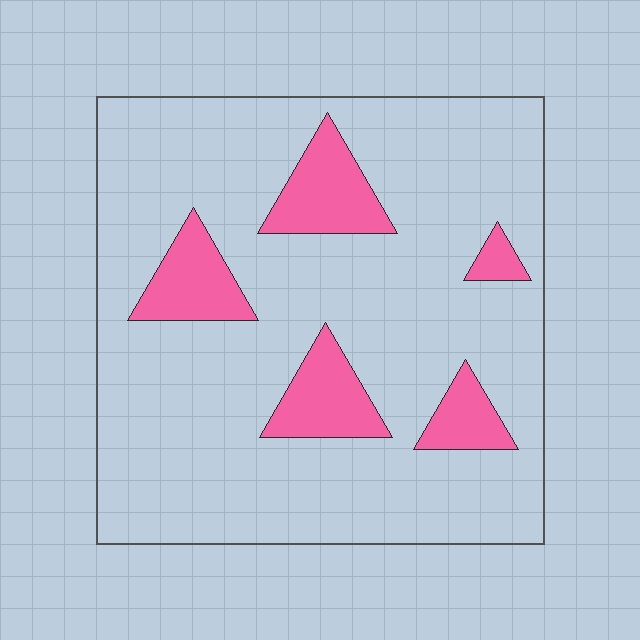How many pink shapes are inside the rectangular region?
5.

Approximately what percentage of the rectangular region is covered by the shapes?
Approximately 15%.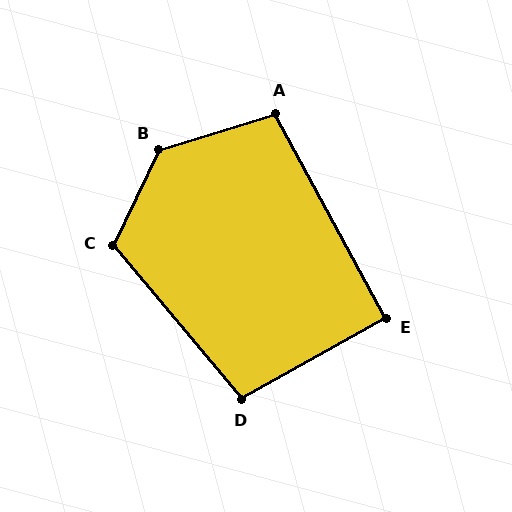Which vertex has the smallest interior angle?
E, at approximately 91 degrees.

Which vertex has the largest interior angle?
B, at approximately 133 degrees.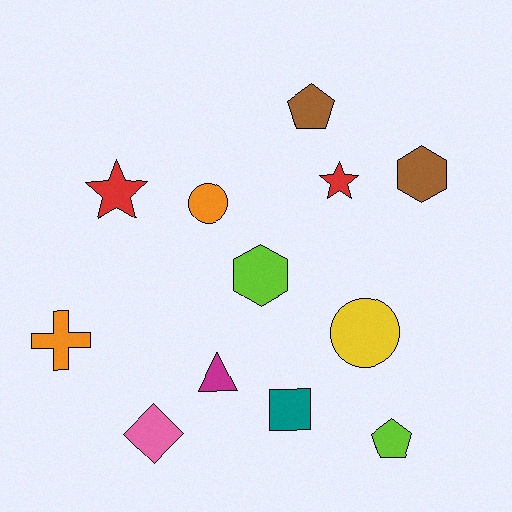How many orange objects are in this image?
There are 2 orange objects.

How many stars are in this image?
There are 2 stars.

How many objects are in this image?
There are 12 objects.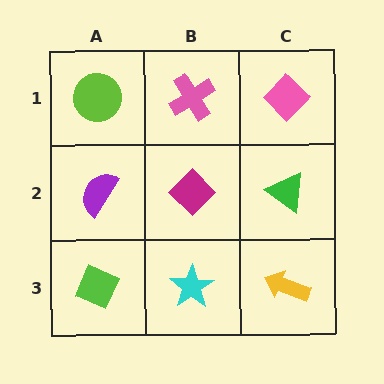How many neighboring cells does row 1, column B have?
3.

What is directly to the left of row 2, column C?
A magenta diamond.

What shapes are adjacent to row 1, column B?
A magenta diamond (row 2, column B), a lime circle (row 1, column A), a pink diamond (row 1, column C).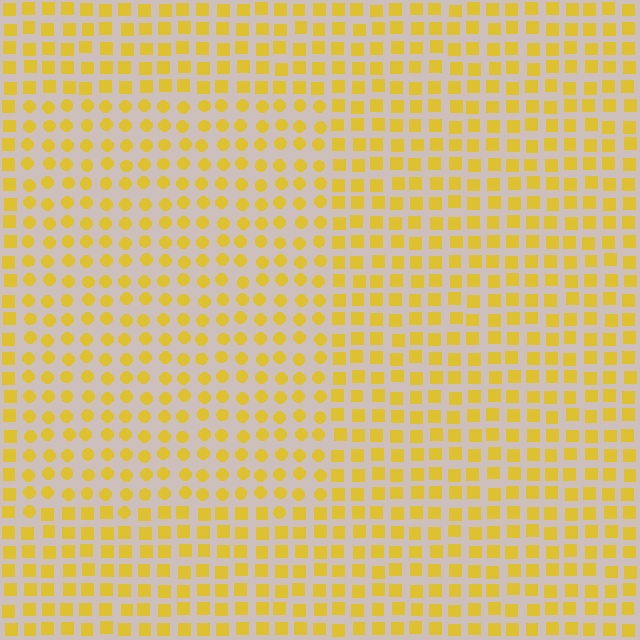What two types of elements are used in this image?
The image uses circles inside the rectangle region and squares outside it.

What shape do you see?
I see a rectangle.